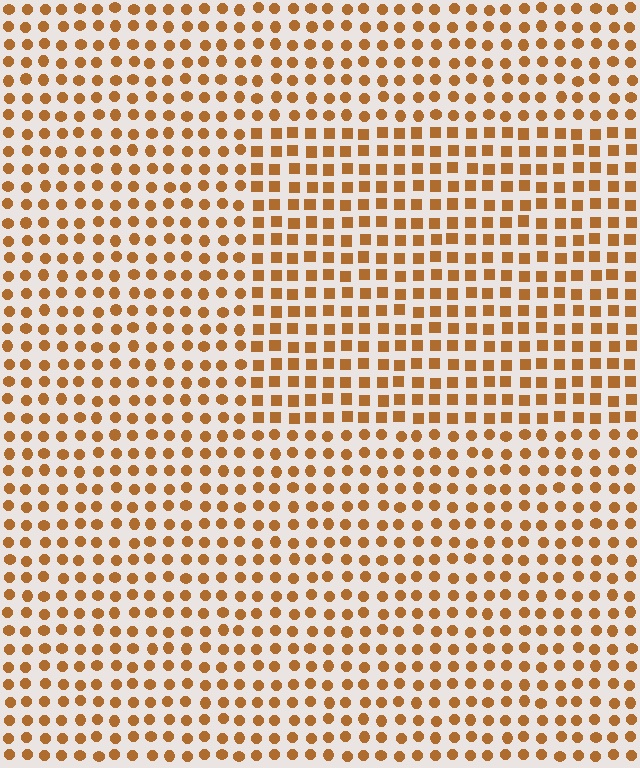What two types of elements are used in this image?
The image uses squares inside the rectangle region and circles outside it.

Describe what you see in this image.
The image is filled with small brown elements arranged in a uniform grid. A rectangle-shaped region contains squares, while the surrounding area contains circles. The boundary is defined purely by the change in element shape.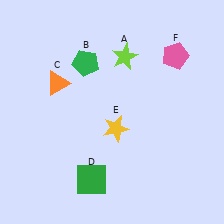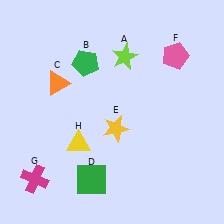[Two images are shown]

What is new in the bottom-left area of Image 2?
A magenta cross (G) was added in the bottom-left area of Image 2.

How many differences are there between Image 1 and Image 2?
There are 2 differences between the two images.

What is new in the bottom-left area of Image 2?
A yellow triangle (H) was added in the bottom-left area of Image 2.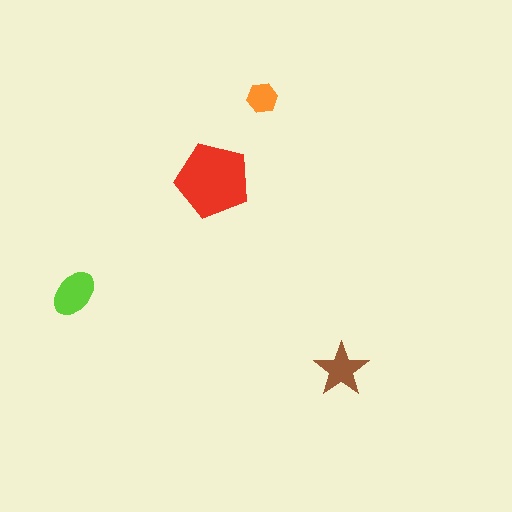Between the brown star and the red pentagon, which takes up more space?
The red pentagon.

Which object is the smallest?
The orange hexagon.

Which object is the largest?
The red pentagon.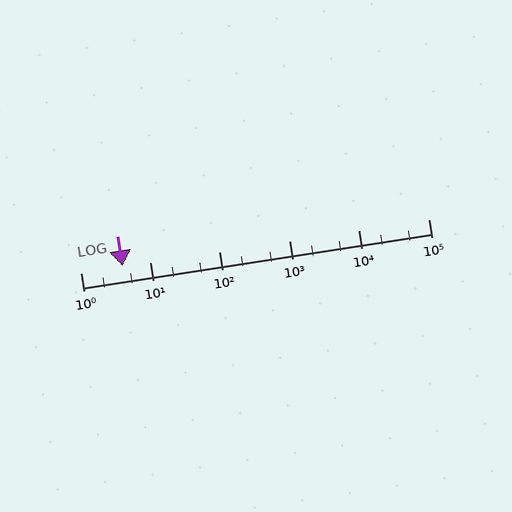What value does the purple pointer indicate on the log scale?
The pointer indicates approximately 4.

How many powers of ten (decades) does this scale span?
The scale spans 5 decades, from 1 to 100000.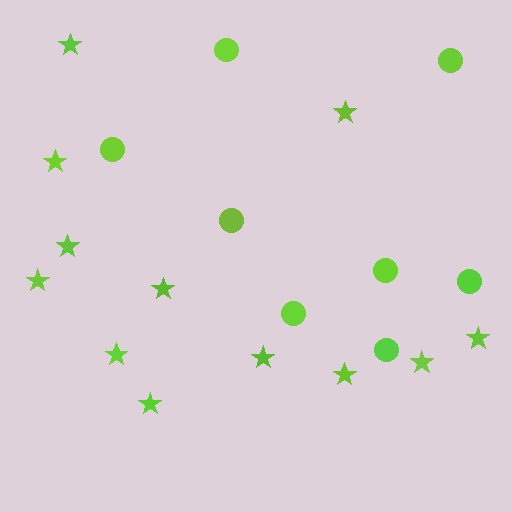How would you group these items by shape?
There are 2 groups: one group of circles (8) and one group of stars (12).